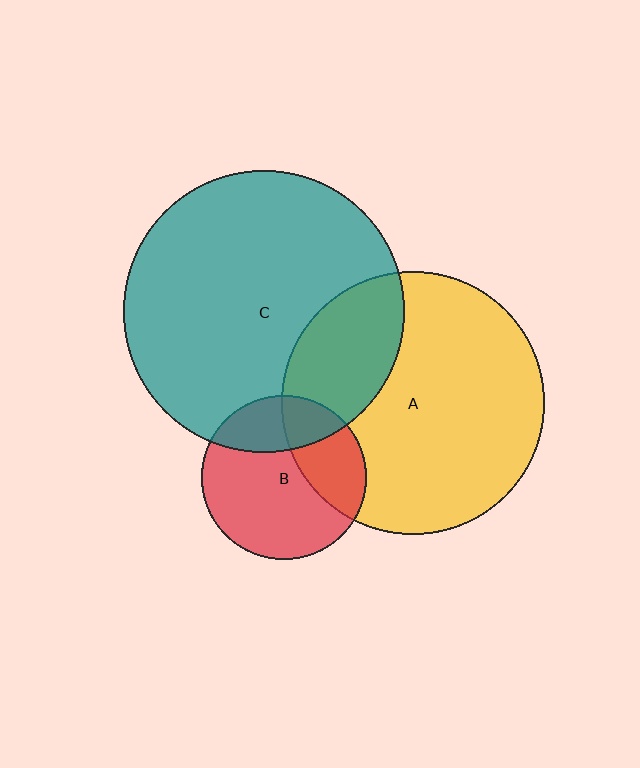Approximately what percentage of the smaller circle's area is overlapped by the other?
Approximately 25%.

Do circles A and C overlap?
Yes.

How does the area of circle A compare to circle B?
Approximately 2.6 times.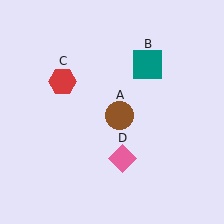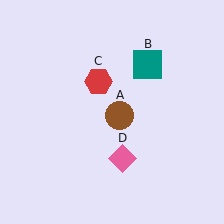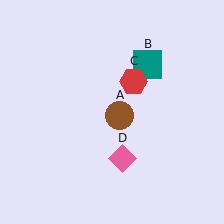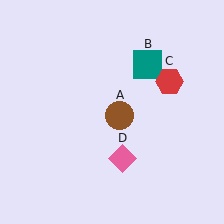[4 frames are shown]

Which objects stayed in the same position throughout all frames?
Brown circle (object A) and teal square (object B) and pink diamond (object D) remained stationary.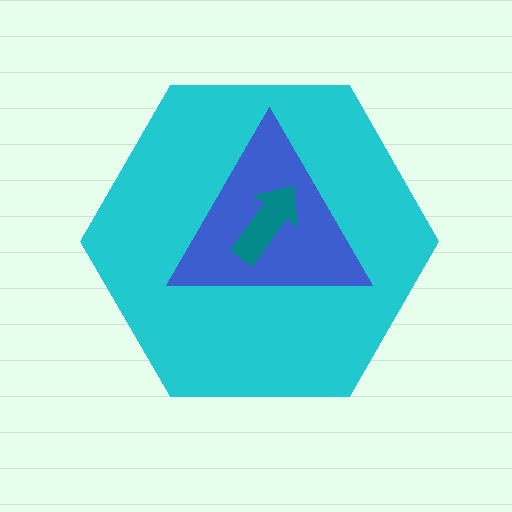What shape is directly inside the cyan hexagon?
The blue triangle.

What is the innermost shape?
The teal arrow.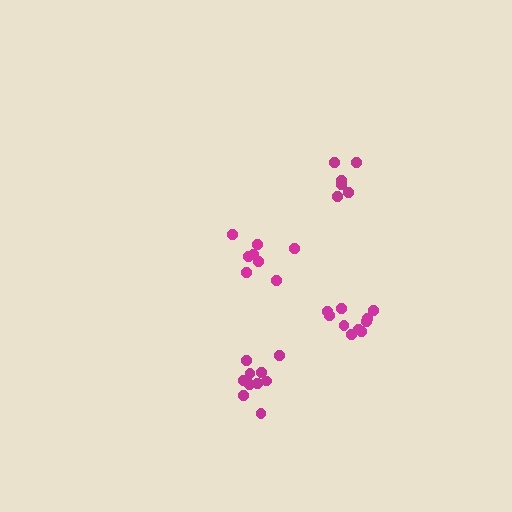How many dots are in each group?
Group 1: 10 dots, Group 2: 8 dots, Group 3: 10 dots, Group 4: 6 dots (34 total).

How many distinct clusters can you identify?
There are 4 distinct clusters.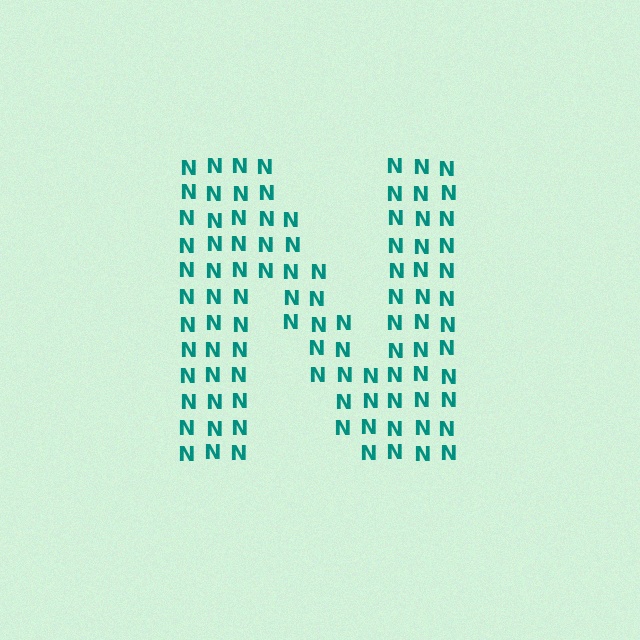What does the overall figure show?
The overall figure shows the letter N.